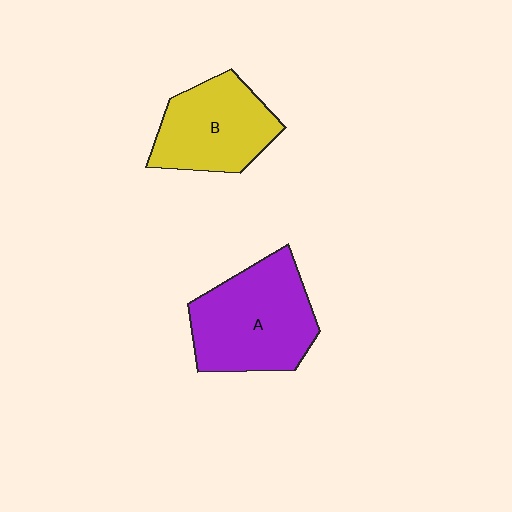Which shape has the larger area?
Shape A (purple).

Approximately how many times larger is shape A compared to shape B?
Approximately 1.3 times.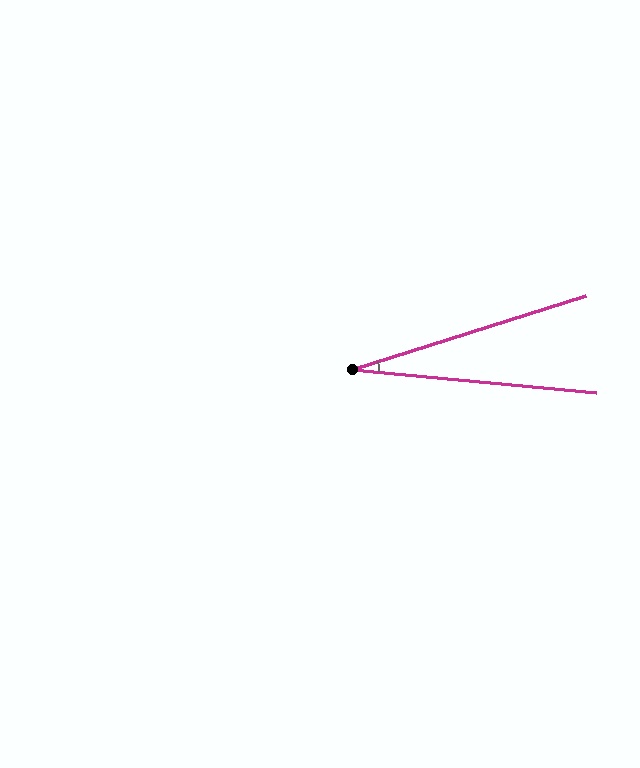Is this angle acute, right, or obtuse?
It is acute.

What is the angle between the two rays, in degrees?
Approximately 23 degrees.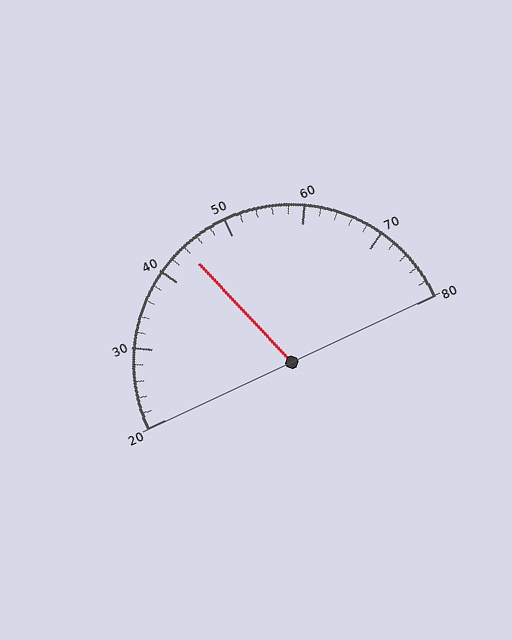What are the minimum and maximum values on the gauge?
The gauge ranges from 20 to 80.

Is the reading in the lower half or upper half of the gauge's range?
The reading is in the lower half of the range (20 to 80).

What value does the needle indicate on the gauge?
The needle indicates approximately 44.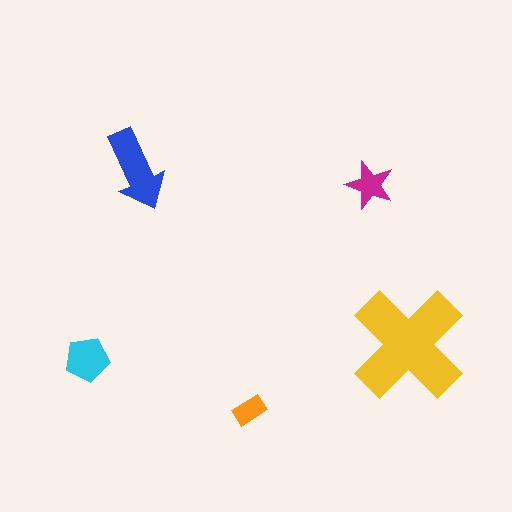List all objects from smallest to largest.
The orange rectangle, the magenta star, the cyan pentagon, the blue arrow, the yellow cross.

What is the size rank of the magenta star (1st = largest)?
4th.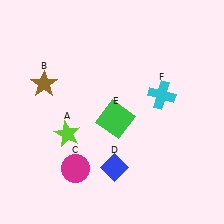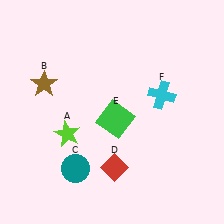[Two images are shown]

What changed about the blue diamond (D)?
In Image 1, D is blue. In Image 2, it changed to red.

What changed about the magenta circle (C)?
In Image 1, C is magenta. In Image 2, it changed to teal.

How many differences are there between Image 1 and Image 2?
There are 2 differences between the two images.